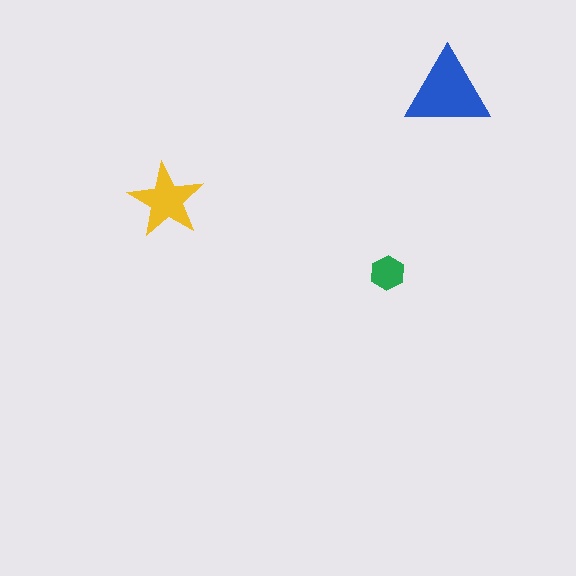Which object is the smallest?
The green hexagon.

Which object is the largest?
The blue triangle.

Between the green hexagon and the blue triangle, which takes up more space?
The blue triangle.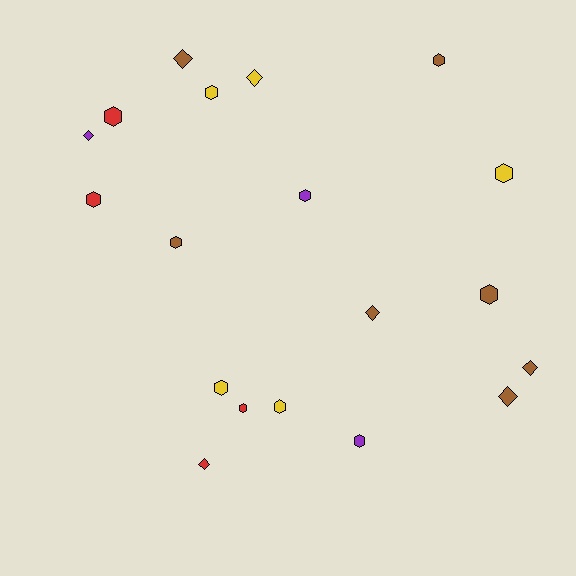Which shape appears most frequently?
Hexagon, with 12 objects.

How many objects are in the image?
There are 19 objects.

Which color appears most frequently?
Brown, with 7 objects.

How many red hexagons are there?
There are 3 red hexagons.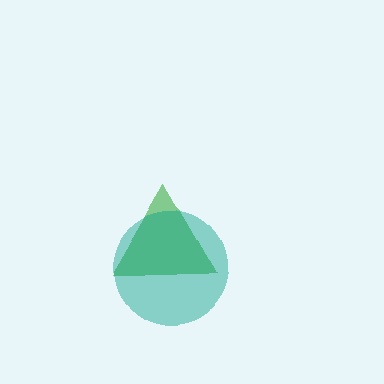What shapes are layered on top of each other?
The layered shapes are: a green triangle, a teal circle.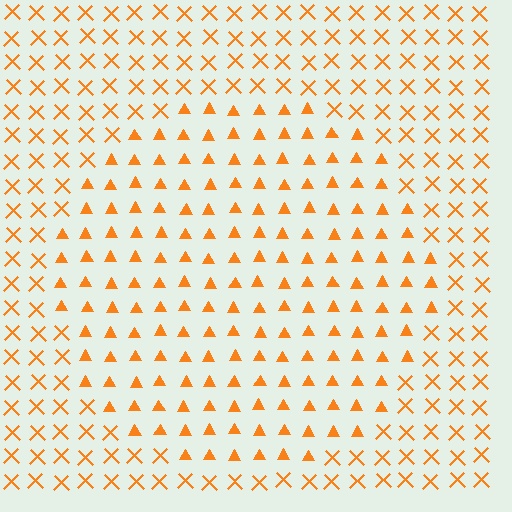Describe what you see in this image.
The image is filled with small orange elements arranged in a uniform grid. A circle-shaped region contains triangles, while the surrounding area contains X marks. The boundary is defined purely by the change in element shape.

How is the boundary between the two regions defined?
The boundary is defined by a change in element shape: triangles inside vs. X marks outside. All elements share the same color and spacing.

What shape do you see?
I see a circle.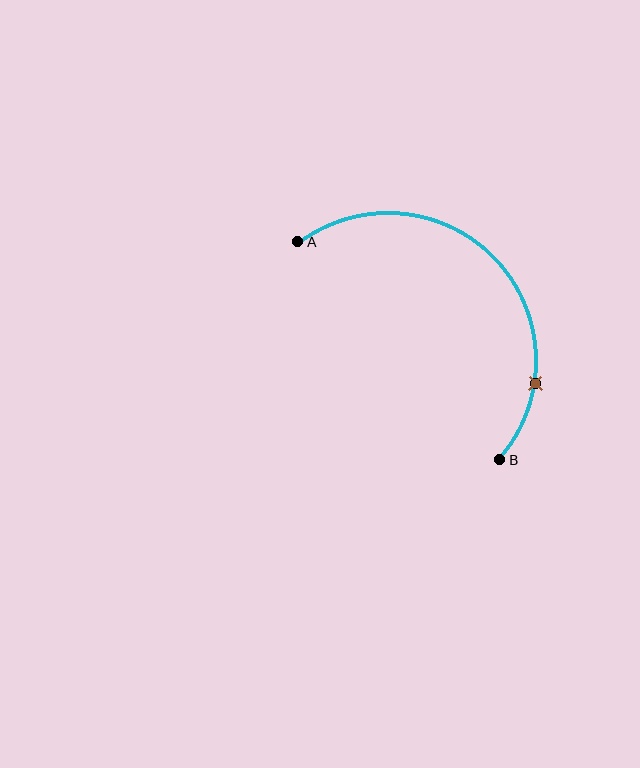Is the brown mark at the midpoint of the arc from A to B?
No. The brown mark lies on the arc but is closer to endpoint B. The arc midpoint would be at the point on the curve equidistant along the arc from both A and B.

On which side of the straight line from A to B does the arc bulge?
The arc bulges above and to the right of the straight line connecting A and B.